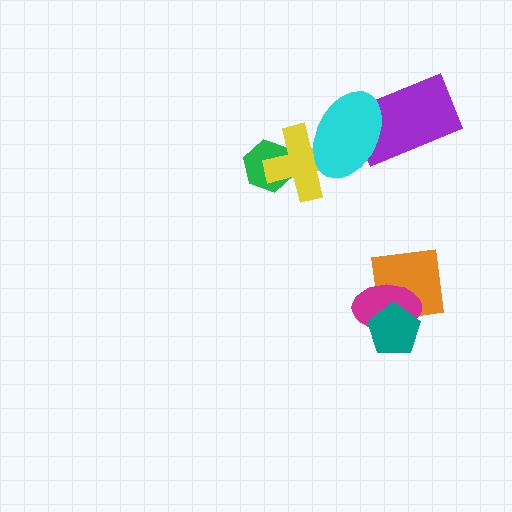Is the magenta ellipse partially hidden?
Yes, it is partially covered by another shape.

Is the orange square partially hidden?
Yes, it is partially covered by another shape.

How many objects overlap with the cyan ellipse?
2 objects overlap with the cyan ellipse.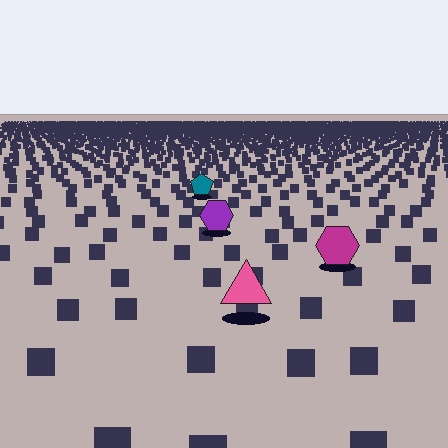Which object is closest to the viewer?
The pink triangle is closest. The texture marks near it are larger and more spread out.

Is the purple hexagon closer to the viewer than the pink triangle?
No. The pink triangle is closer — you can tell from the texture gradient: the ground texture is coarser near it.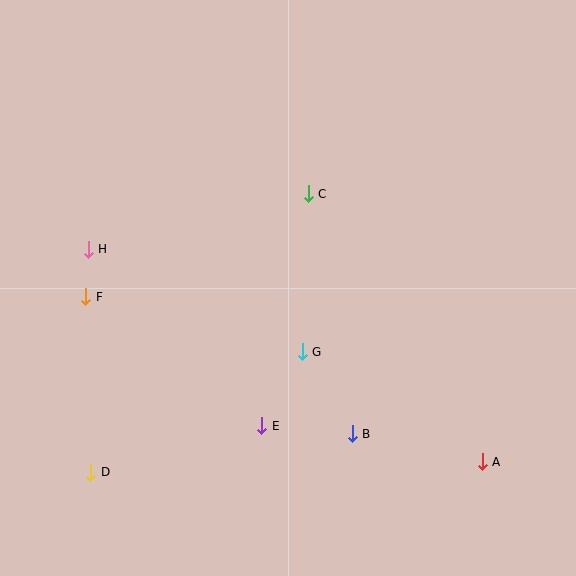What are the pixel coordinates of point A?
Point A is at (482, 462).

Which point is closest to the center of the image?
Point G at (302, 352) is closest to the center.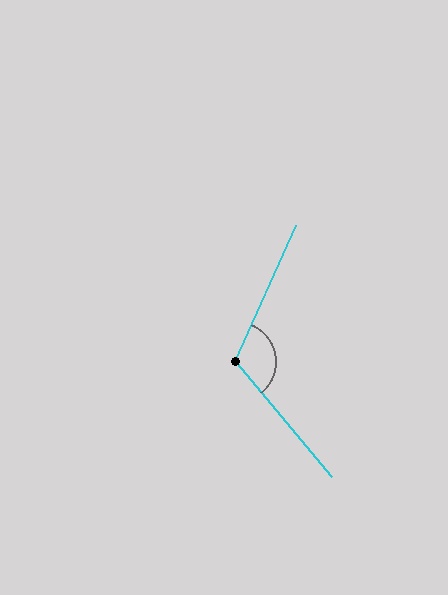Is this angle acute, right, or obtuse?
It is obtuse.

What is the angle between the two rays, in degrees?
Approximately 116 degrees.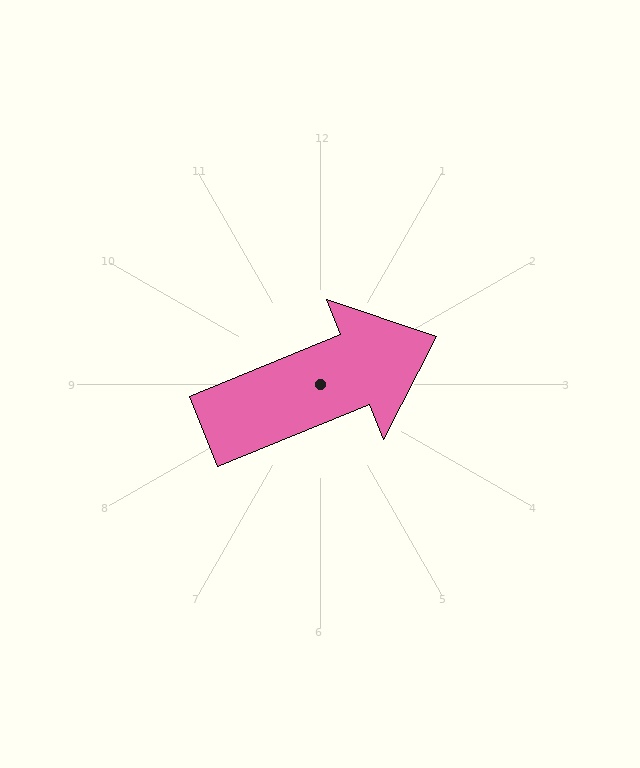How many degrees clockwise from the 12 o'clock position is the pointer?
Approximately 68 degrees.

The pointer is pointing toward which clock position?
Roughly 2 o'clock.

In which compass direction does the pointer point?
East.